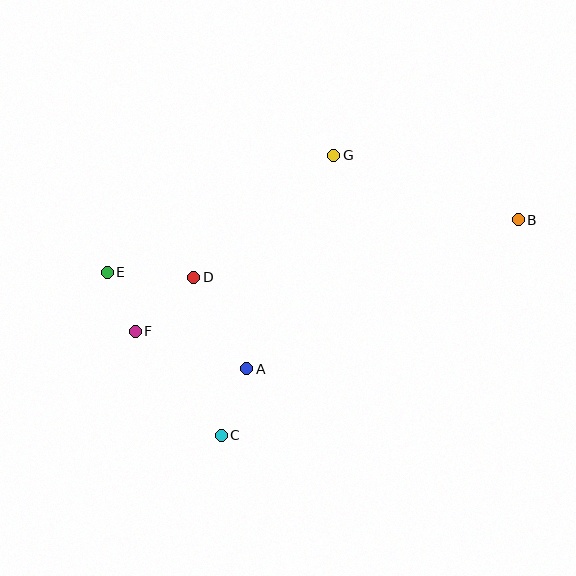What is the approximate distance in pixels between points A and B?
The distance between A and B is approximately 310 pixels.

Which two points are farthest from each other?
Points B and E are farthest from each other.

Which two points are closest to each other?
Points E and F are closest to each other.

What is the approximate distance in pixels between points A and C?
The distance between A and C is approximately 71 pixels.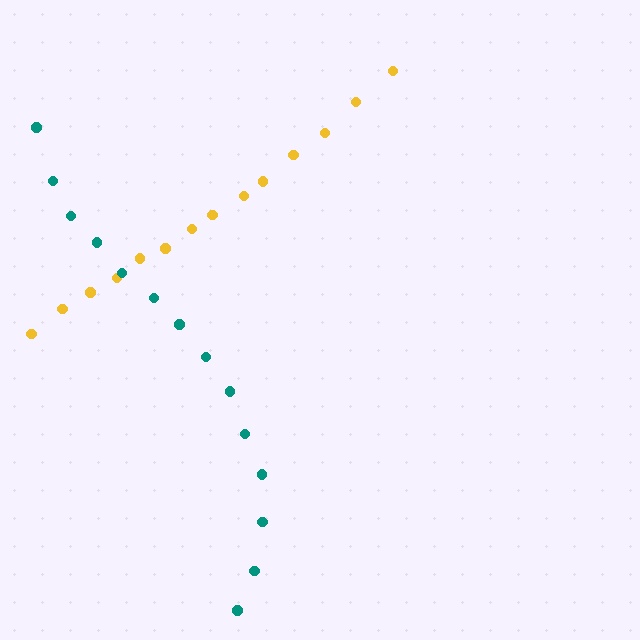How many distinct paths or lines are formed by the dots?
There are 2 distinct paths.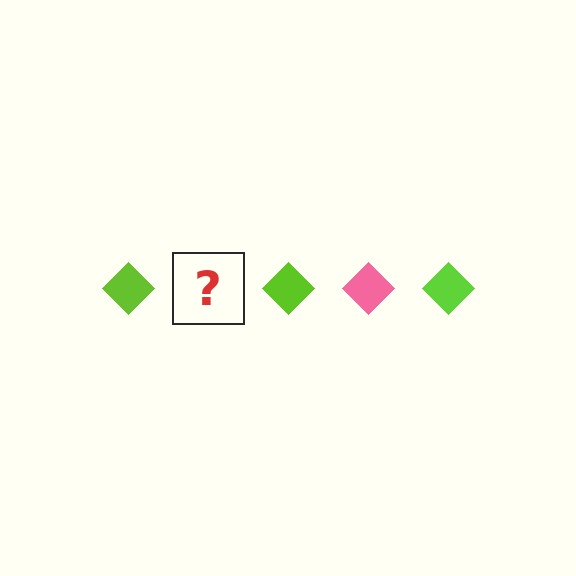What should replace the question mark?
The question mark should be replaced with a pink diamond.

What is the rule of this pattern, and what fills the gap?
The rule is that the pattern cycles through lime, pink diamonds. The gap should be filled with a pink diamond.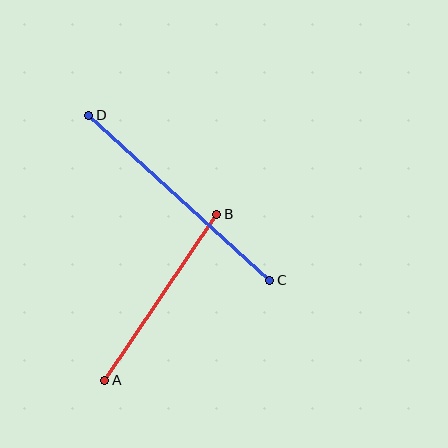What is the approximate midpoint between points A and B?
The midpoint is at approximately (161, 297) pixels.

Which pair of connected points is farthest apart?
Points C and D are farthest apart.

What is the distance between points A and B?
The distance is approximately 200 pixels.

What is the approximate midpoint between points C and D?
The midpoint is at approximately (179, 198) pixels.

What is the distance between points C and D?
The distance is approximately 245 pixels.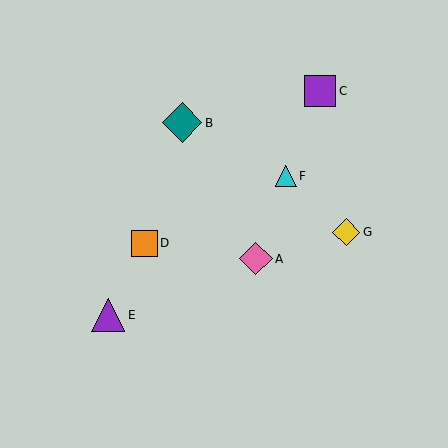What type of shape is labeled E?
Shape E is a purple triangle.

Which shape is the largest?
The teal diamond (labeled B) is the largest.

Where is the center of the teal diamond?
The center of the teal diamond is at (182, 123).